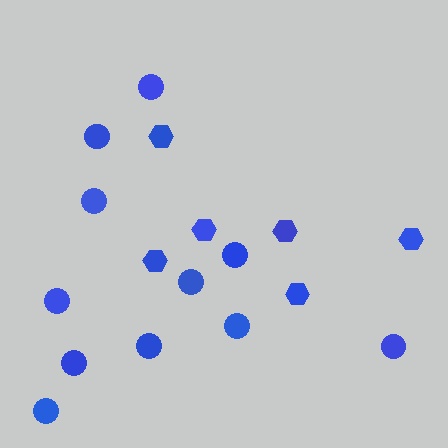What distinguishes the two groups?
There are 2 groups: one group of circles (11) and one group of hexagons (6).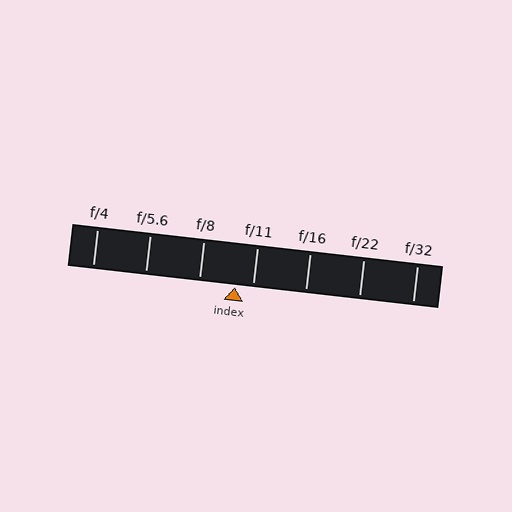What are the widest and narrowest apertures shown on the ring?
The widest aperture shown is f/4 and the narrowest is f/32.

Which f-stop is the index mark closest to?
The index mark is closest to f/11.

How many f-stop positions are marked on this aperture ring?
There are 7 f-stop positions marked.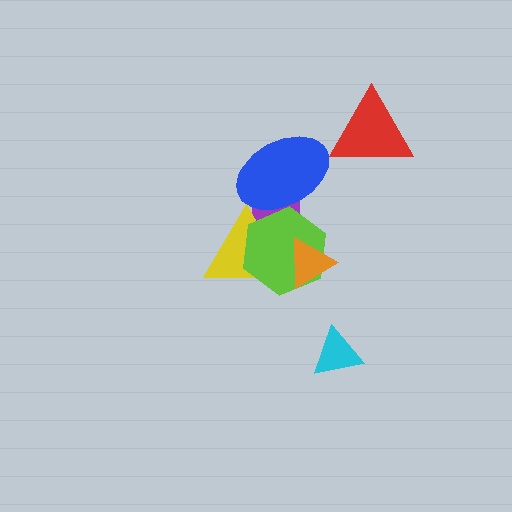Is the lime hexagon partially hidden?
Yes, it is partially covered by another shape.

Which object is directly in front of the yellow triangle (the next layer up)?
The lime hexagon is directly in front of the yellow triangle.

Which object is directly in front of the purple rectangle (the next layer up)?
The yellow triangle is directly in front of the purple rectangle.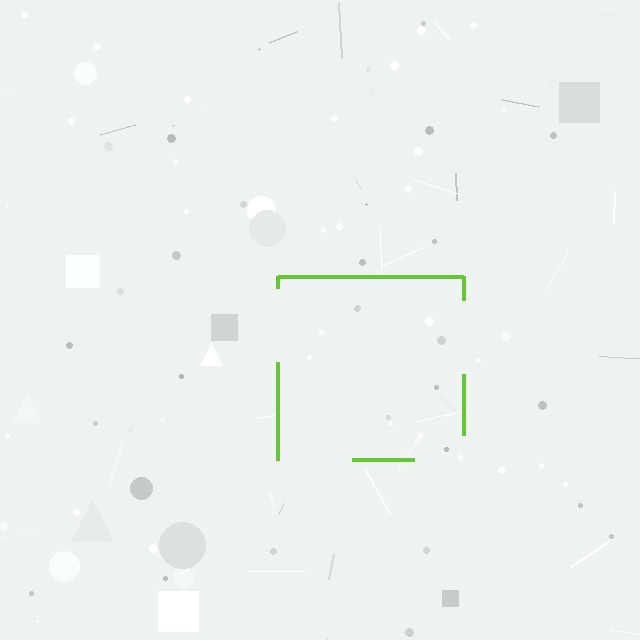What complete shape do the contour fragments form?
The contour fragments form a square.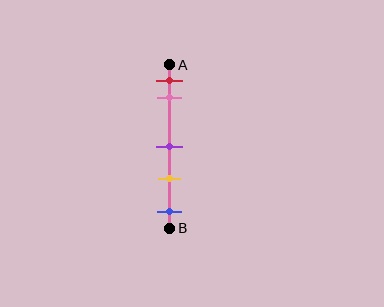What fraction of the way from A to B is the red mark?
The red mark is approximately 10% (0.1) of the way from A to B.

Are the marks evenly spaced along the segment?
No, the marks are not evenly spaced.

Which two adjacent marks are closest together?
The red and pink marks are the closest adjacent pair.